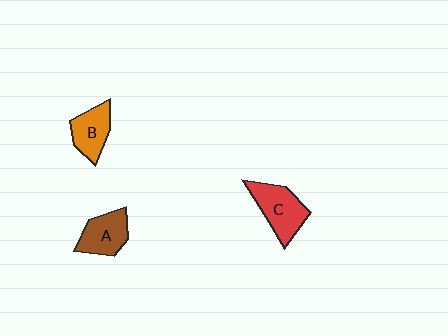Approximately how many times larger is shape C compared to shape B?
Approximately 1.3 times.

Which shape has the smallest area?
Shape B (orange).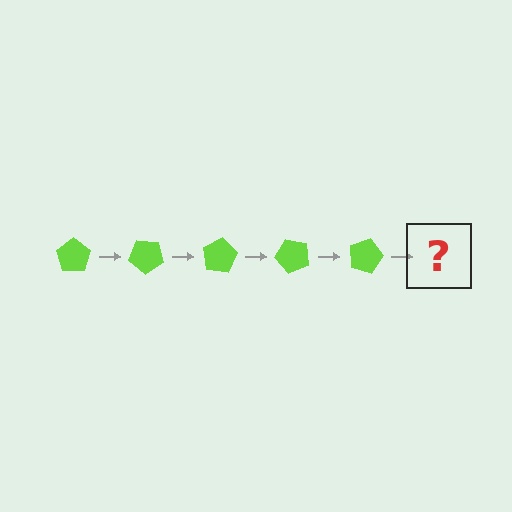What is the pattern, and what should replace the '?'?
The pattern is that the pentagon rotates 40 degrees each step. The '?' should be a lime pentagon rotated 200 degrees.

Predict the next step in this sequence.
The next step is a lime pentagon rotated 200 degrees.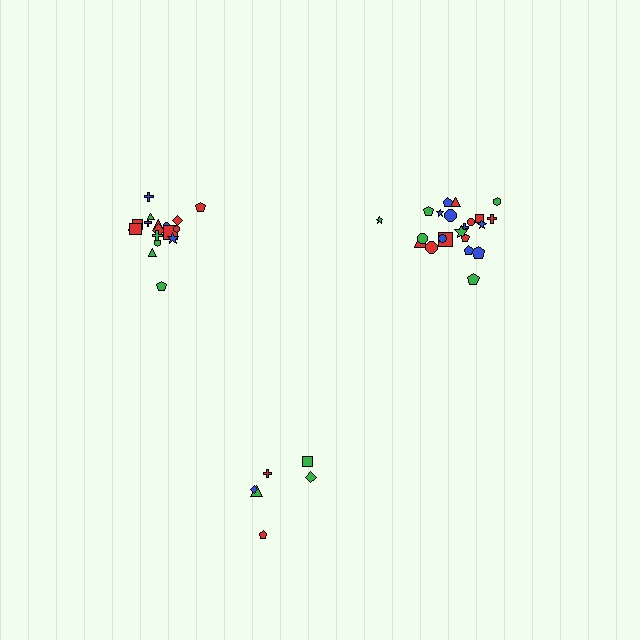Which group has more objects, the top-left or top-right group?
The top-right group.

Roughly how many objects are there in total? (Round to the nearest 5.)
Roughly 45 objects in total.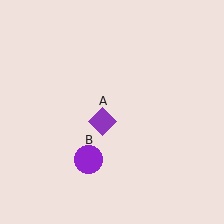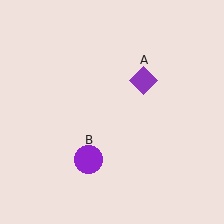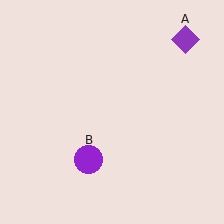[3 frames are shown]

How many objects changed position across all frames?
1 object changed position: purple diamond (object A).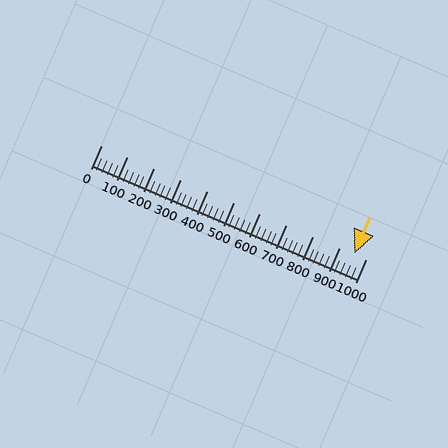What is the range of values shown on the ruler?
The ruler shows values from 0 to 1000.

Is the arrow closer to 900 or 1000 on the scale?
The arrow is closer to 1000.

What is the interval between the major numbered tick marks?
The major tick marks are spaced 100 units apart.